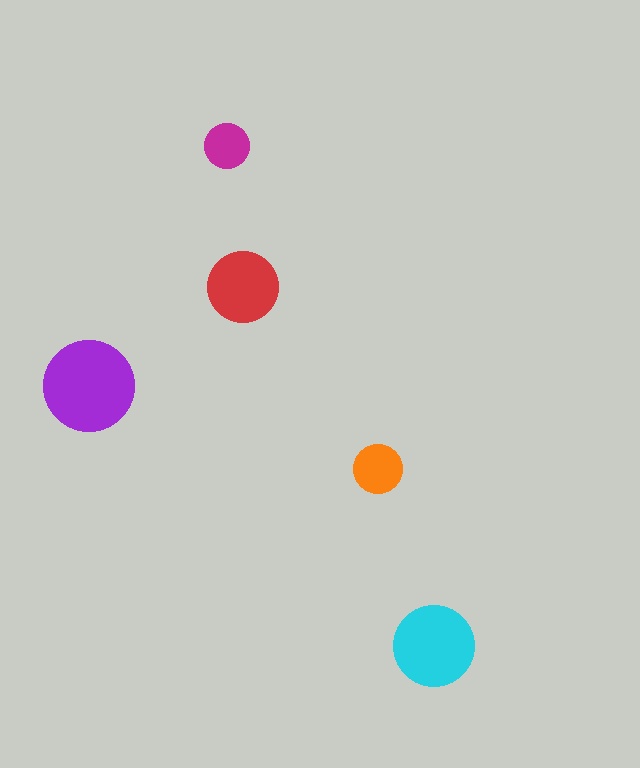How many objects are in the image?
There are 5 objects in the image.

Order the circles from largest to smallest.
the purple one, the cyan one, the red one, the orange one, the magenta one.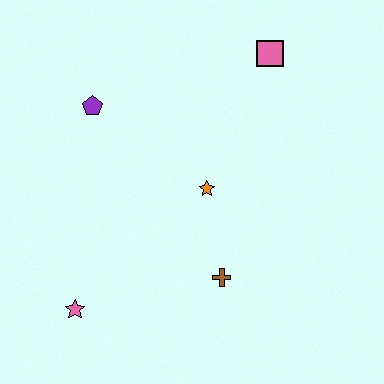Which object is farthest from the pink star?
The pink square is farthest from the pink star.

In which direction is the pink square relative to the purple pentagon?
The pink square is to the right of the purple pentagon.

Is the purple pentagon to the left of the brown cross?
Yes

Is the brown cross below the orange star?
Yes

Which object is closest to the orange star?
The brown cross is closest to the orange star.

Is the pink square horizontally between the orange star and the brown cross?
No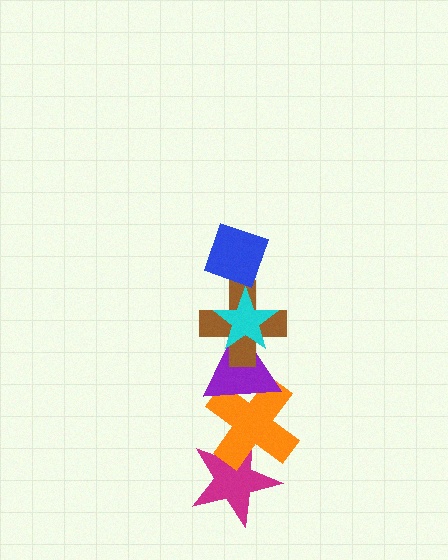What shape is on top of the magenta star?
The orange cross is on top of the magenta star.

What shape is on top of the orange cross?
The purple triangle is on top of the orange cross.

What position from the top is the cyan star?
The cyan star is 2nd from the top.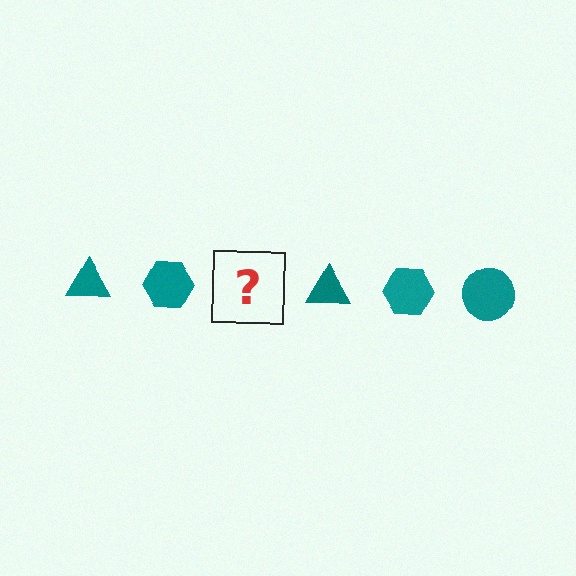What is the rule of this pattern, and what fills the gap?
The rule is that the pattern cycles through triangle, hexagon, circle shapes in teal. The gap should be filled with a teal circle.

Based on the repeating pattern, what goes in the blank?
The blank should be a teal circle.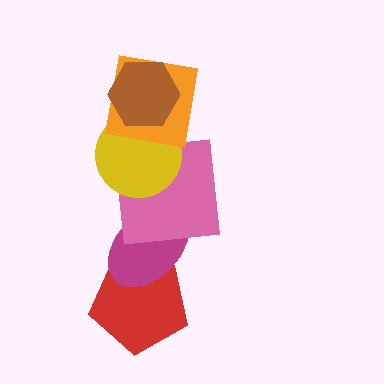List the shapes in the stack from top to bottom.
From top to bottom: the brown hexagon, the orange square, the yellow circle, the pink square, the magenta ellipse, the red pentagon.